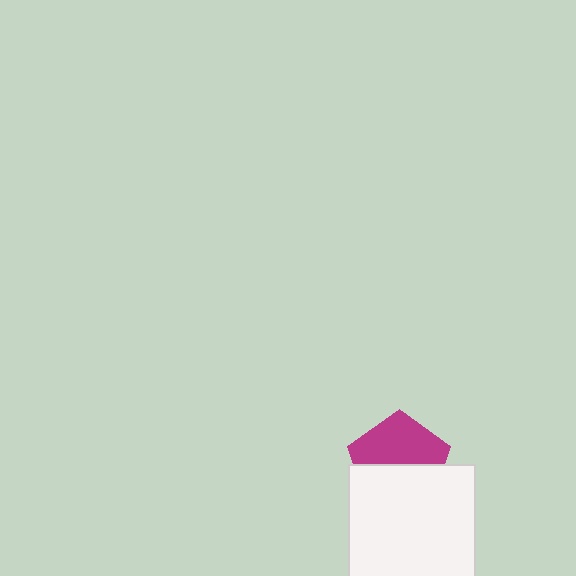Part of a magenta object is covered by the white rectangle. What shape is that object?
It is a pentagon.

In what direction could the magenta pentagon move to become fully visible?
The magenta pentagon could move up. That would shift it out from behind the white rectangle entirely.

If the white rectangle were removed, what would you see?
You would see the complete magenta pentagon.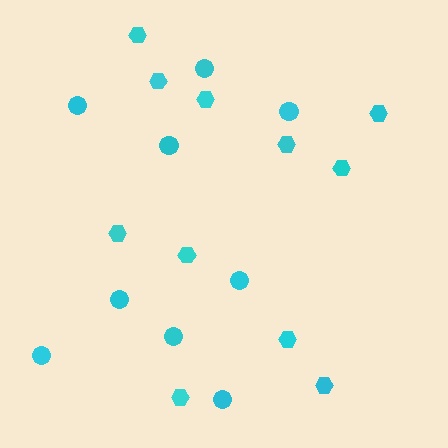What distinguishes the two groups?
There are 2 groups: one group of hexagons (11) and one group of circles (9).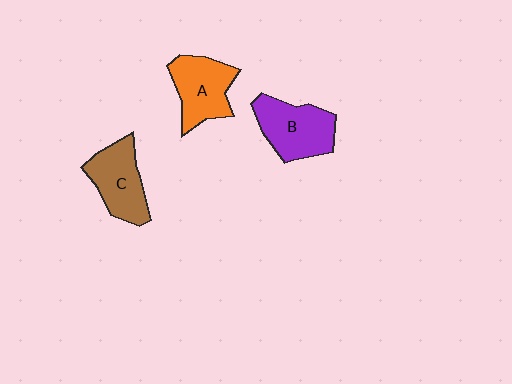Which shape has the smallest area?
Shape C (brown).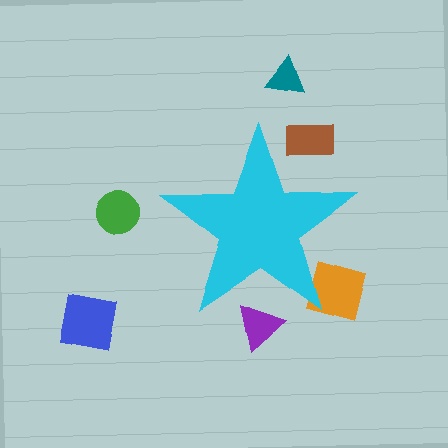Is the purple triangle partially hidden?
Yes, the purple triangle is partially hidden behind the cyan star.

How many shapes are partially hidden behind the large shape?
3 shapes are partially hidden.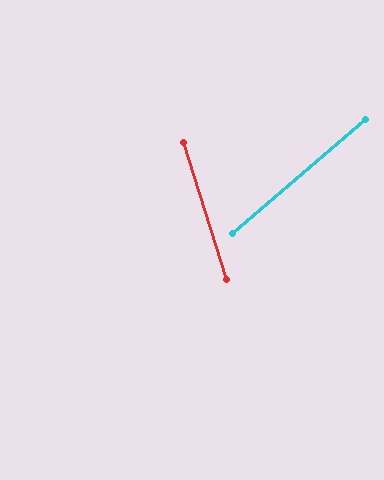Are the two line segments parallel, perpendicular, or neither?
Neither parallel nor perpendicular — they differ by about 67°.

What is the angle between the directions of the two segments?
Approximately 67 degrees.